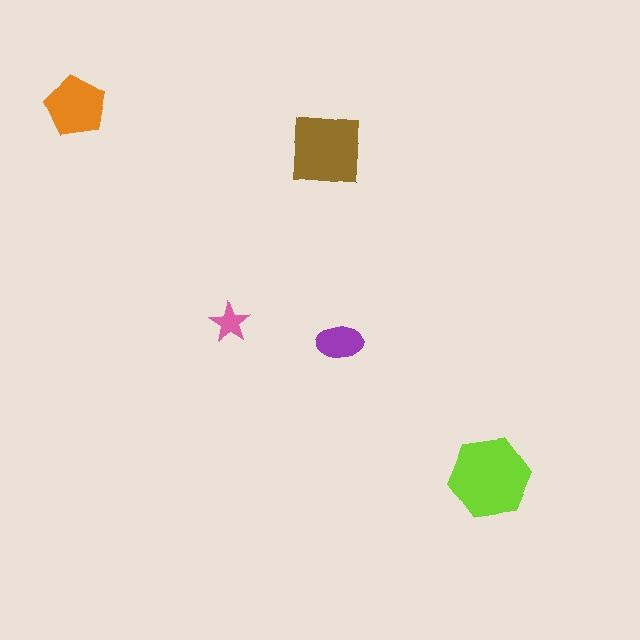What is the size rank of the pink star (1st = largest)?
5th.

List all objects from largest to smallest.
The lime hexagon, the brown square, the orange pentagon, the purple ellipse, the pink star.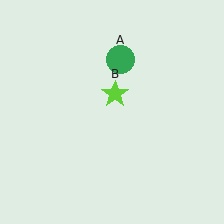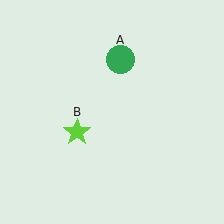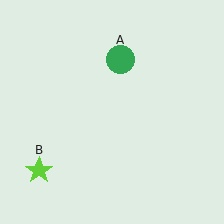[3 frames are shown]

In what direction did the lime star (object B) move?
The lime star (object B) moved down and to the left.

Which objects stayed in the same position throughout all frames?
Green circle (object A) remained stationary.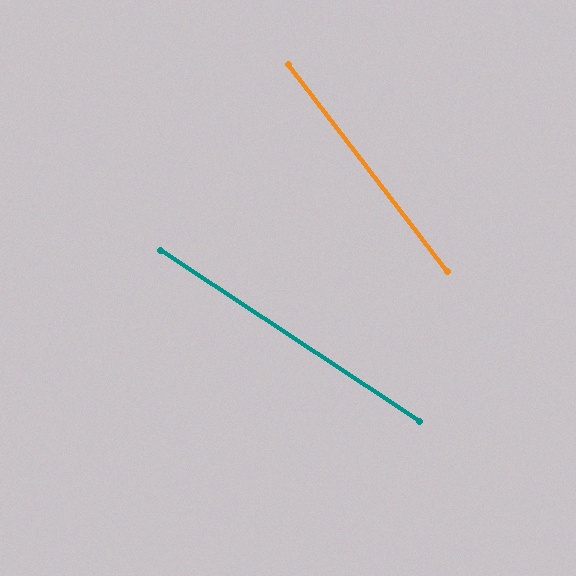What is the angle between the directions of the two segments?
Approximately 19 degrees.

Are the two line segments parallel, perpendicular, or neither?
Neither parallel nor perpendicular — they differ by about 19°.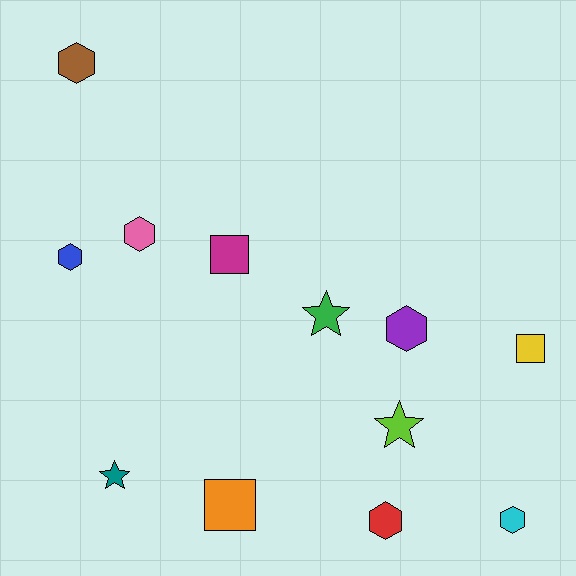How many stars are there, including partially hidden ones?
There are 3 stars.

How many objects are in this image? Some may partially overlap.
There are 12 objects.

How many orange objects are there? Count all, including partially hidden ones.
There is 1 orange object.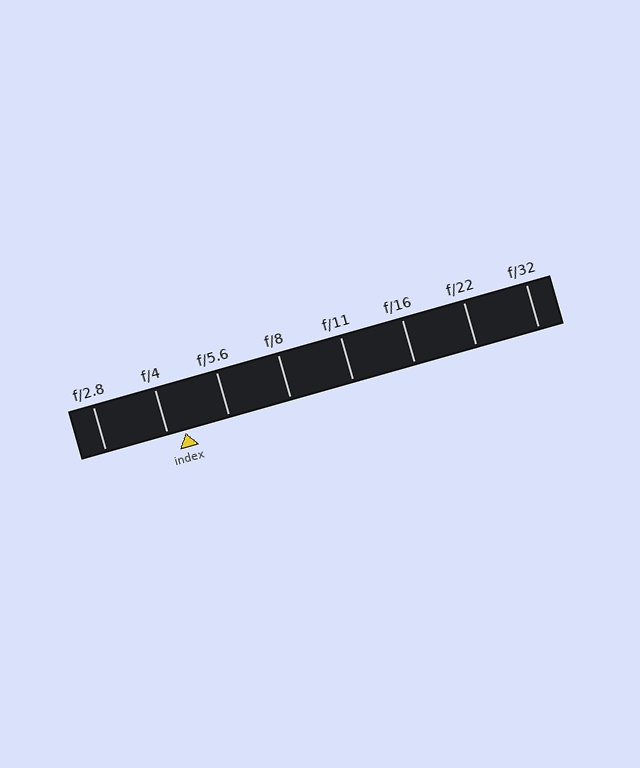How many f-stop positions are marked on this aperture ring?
There are 8 f-stop positions marked.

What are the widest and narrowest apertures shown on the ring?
The widest aperture shown is f/2.8 and the narrowest is f/32.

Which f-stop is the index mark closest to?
The index mark is closest to f/4.